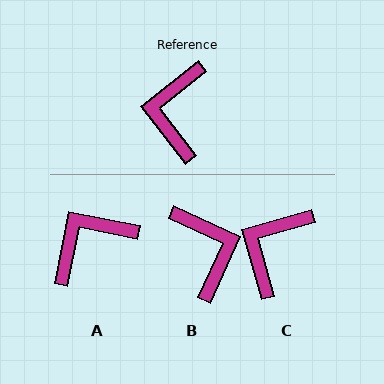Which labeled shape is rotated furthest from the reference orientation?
B, about 153 degrees away.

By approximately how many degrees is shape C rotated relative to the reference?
Approximately 22 degrees clockwise.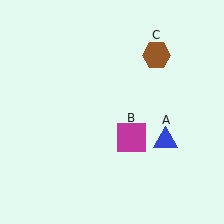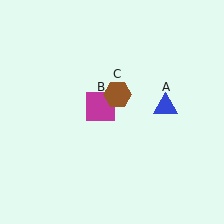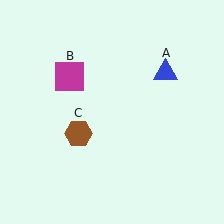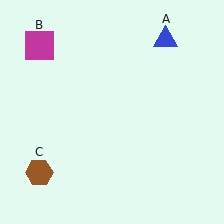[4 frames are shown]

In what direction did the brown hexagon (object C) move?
The brown hexagon (object C) moved down and to the left.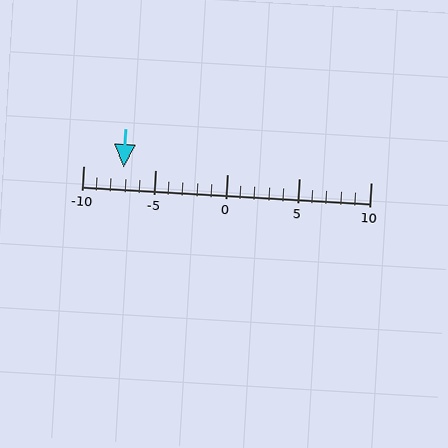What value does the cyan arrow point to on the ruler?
The cyan arrow points to approximately -7.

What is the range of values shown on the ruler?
The ruler shows values from -10 to 10.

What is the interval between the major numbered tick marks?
The major tick marks are spaced 5 units apart.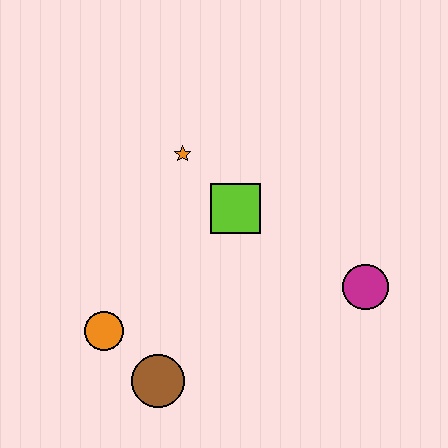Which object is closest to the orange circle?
The brown circle is closest to the orange circle.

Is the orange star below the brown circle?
No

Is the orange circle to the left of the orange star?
Yes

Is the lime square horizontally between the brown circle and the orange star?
No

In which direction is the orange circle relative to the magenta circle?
The orange circle is to the left of the magenta circle.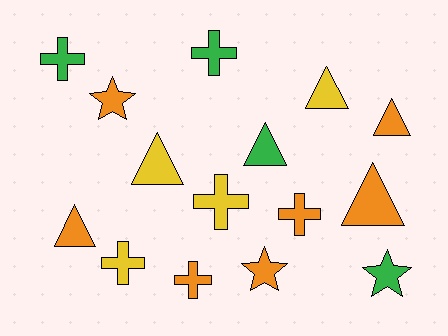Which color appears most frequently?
Orange, with 7 objects.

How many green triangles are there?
There is 1 green triangle.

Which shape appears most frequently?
Cross, with 6 objects.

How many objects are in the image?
There are 15 objects.